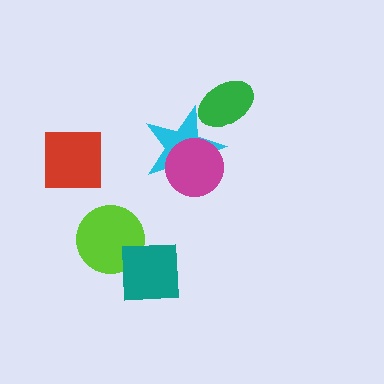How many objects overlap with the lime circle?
1 object overlaps with the lime circle.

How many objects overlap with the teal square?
1 object overlaps with the teal square.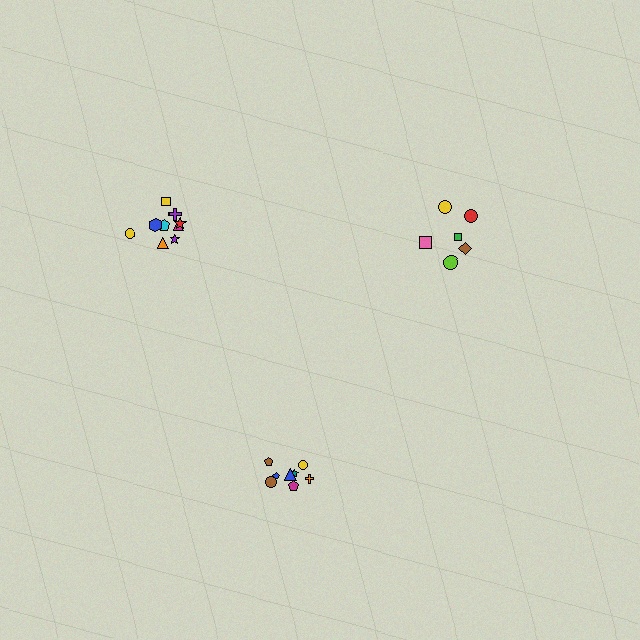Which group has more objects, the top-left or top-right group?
The top-left group.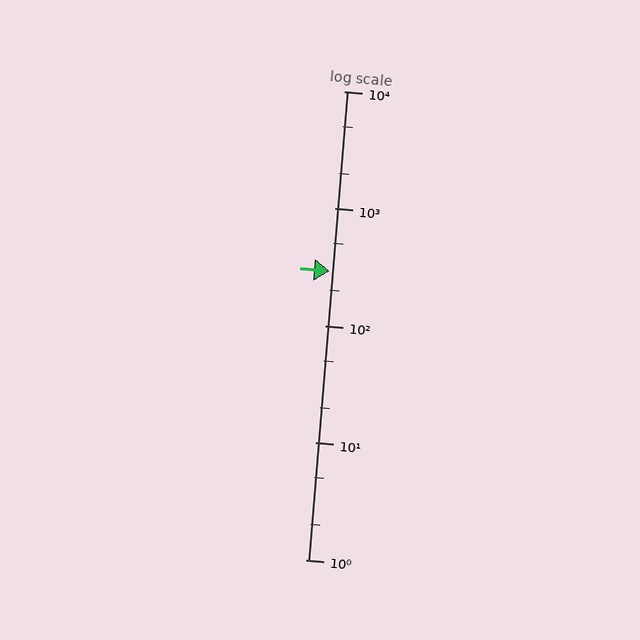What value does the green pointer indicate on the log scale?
The pointer indicates approximately 290.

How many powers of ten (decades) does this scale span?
The scale spans 4 decades, from 1 to 10000.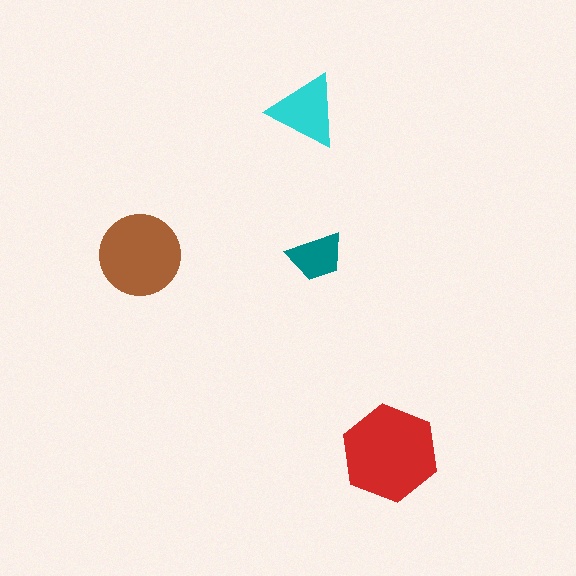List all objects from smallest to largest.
The teal trapezoid, the cyan triangle, the brown circle, the red hexagon.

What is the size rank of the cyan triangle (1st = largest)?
3rd.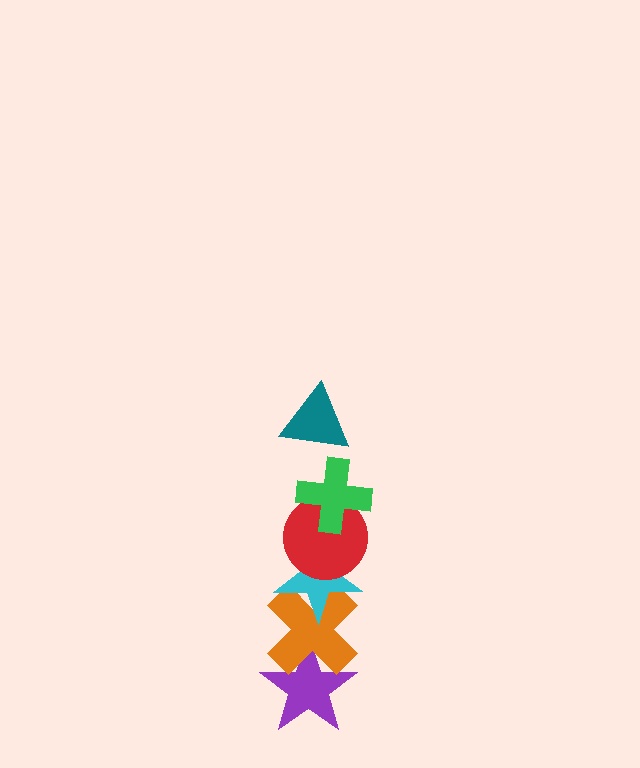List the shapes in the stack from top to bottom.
From top to bottom: the teal triangle, the green cross, the red circle, the cyan star, the orange cross, the purple star.